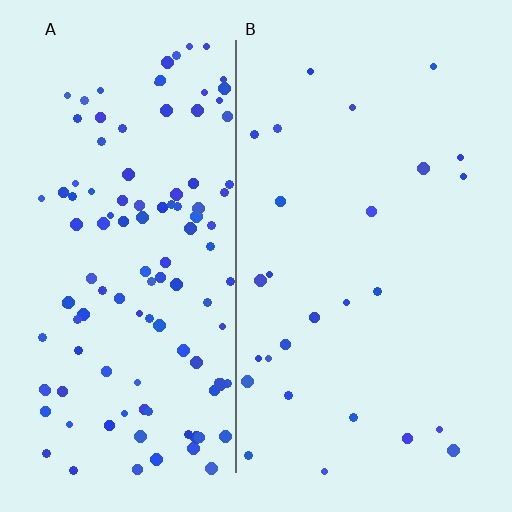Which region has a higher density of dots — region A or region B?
A (the left).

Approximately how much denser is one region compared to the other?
Approximately 4.4× — region A over region B.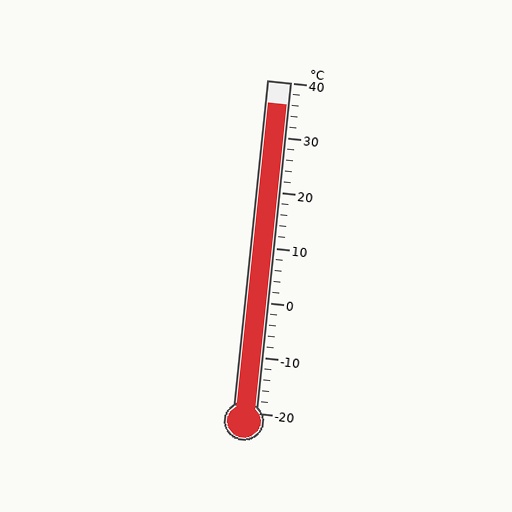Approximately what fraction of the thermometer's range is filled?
The thermometer is filled to approximately 95% of its range.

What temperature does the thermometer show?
The thermometer shows approximately 36°C.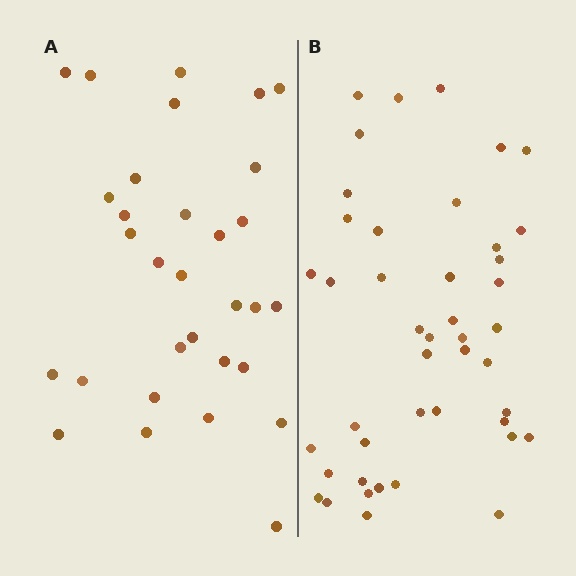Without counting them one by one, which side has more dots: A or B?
Region B (the right region) has more dots.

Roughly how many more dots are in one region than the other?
Region B has approximately 15 more dots than region A.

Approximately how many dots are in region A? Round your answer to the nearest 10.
About 30 dots. (The exact count is 31, which rounds to 30.)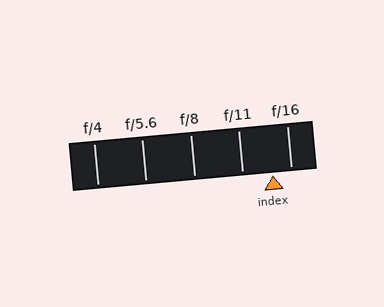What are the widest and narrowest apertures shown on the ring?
The widest aperture shown is f/4 and the narrowest is f/16.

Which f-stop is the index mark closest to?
The index mark is closest to f/16.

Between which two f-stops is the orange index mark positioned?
The index mark is between f/11 and f/16.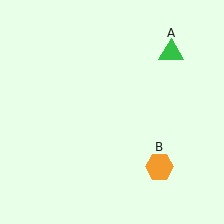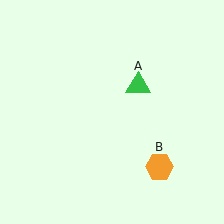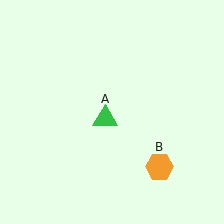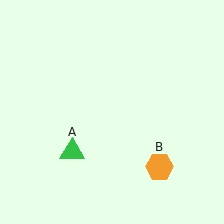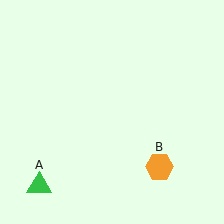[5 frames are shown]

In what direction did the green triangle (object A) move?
The green triangle (object A) moved down and to the left.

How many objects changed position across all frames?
1 object changed position: green triangle (object A).